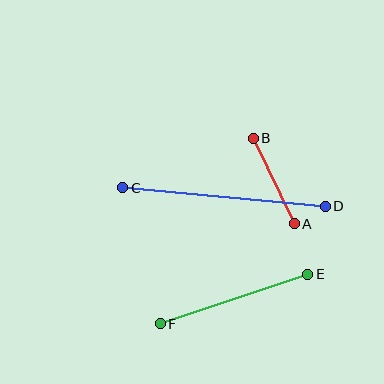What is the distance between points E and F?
The distance is approximately 155 pixels.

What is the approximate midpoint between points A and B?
The midpoint is at approximately (274, 181) pixels.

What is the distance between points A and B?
The distance is approximately 95 pixels.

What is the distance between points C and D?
The distance is approximately 203 pixels.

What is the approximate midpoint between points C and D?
The midpoint is at approximately (224, 197) pixels.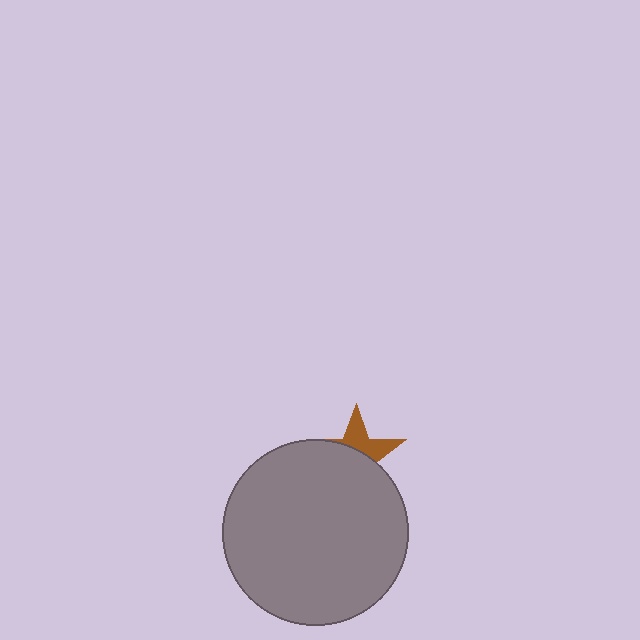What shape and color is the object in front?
The object in front is a gray circle.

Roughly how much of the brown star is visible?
A small part of it is visible (roughly 38%).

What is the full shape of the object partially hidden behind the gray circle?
The partially hidden object is a brown star.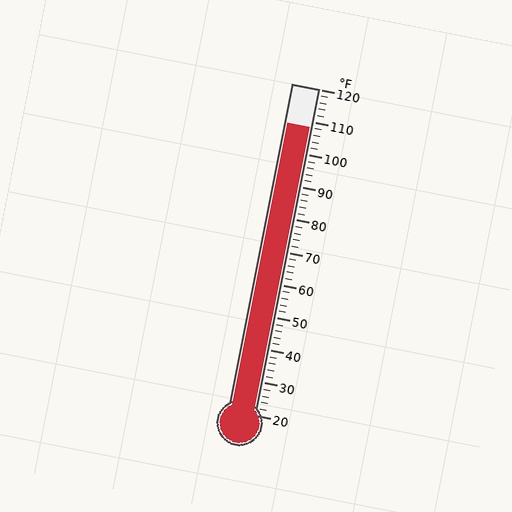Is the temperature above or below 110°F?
The temperature is below 110°F.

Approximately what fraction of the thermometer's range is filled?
The thermometer is filled to approximately 90% of its range.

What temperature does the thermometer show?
The thermometer shows approximately 108°F.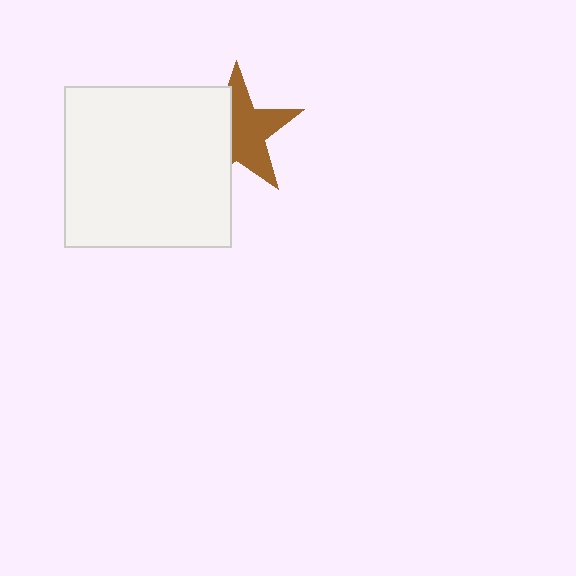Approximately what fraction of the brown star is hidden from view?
Roughly 41% of the brown star is hidden behind the white rectangle.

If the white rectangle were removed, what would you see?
You would see the complete brown star.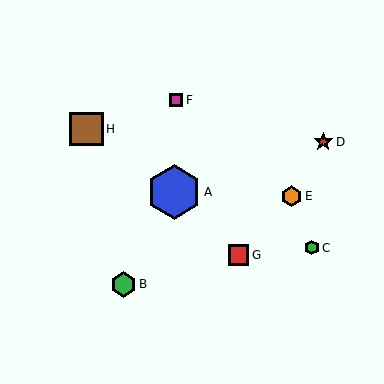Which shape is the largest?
The blue hexagon (labeled A) is the largest.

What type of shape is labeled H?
Shape H is a brown square.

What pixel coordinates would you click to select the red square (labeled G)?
Click at (238, 255) to select the red square G.